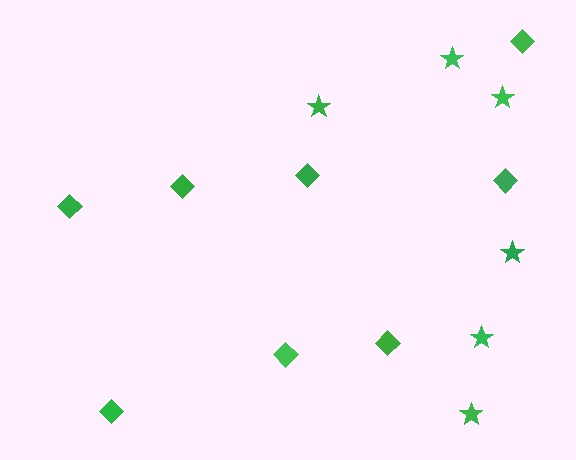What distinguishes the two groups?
There are 2 groups: one group of diamonds (8) and one group of stars (6).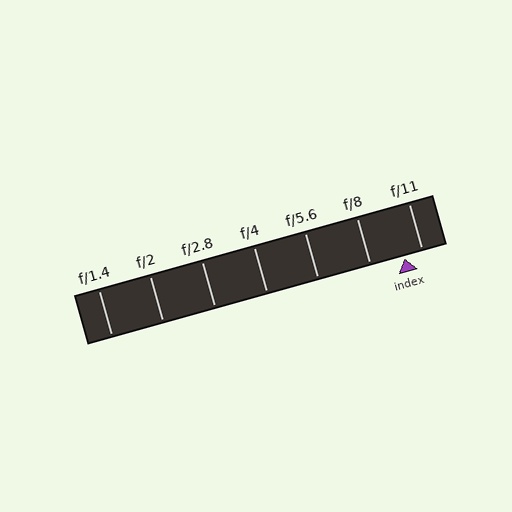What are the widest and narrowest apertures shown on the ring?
The widest aperture shown is f/1.4 and the narrowest is f/11.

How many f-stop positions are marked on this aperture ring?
There are 7 f-stop positions marked.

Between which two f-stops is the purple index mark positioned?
The index mark is between f/8 and f/11.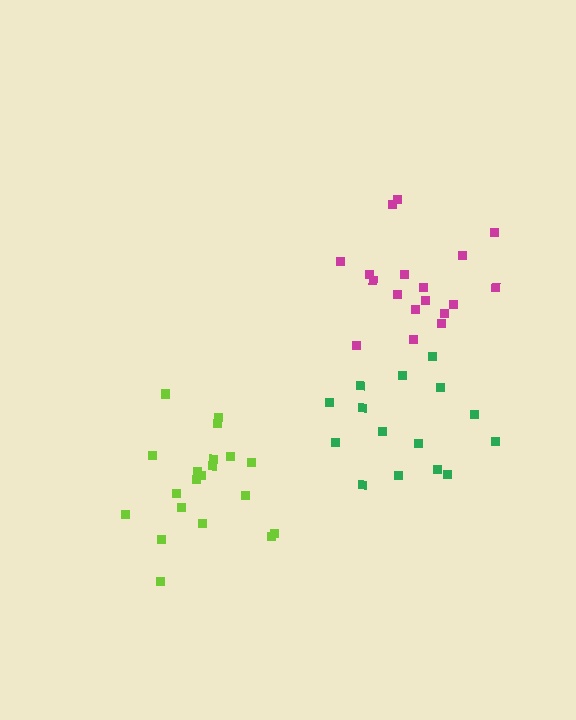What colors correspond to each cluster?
The clusters are colored: green, lime, magenta.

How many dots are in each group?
Group 1: 15 dots, Group 2: 20 dots, Group 3: 18 dots (53 total).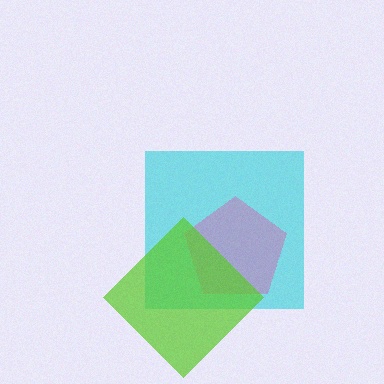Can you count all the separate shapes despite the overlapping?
Yes, there are 3 separate shapes.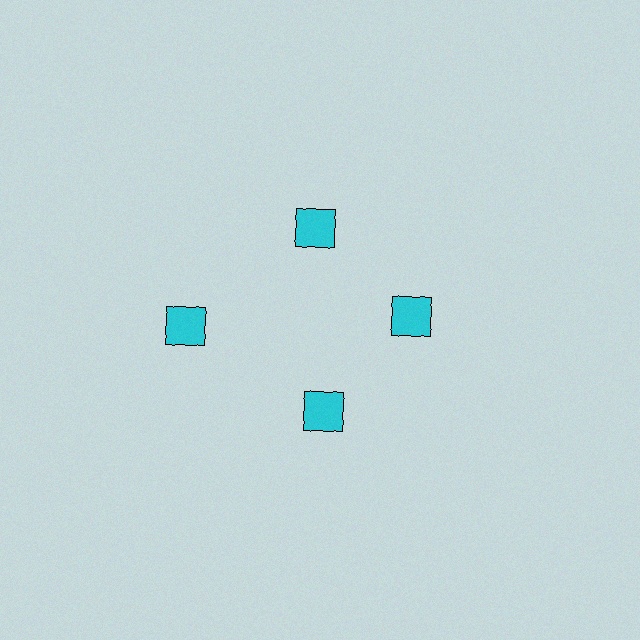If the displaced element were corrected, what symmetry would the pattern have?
It would have 4-fold rotational symmetry — the pattern would map onto itself every 90 degrees.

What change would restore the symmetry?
The symmetry would be restored by moving it inward, back onto the ring so that all 4 squares sit at equal angles and equal distance from the center.